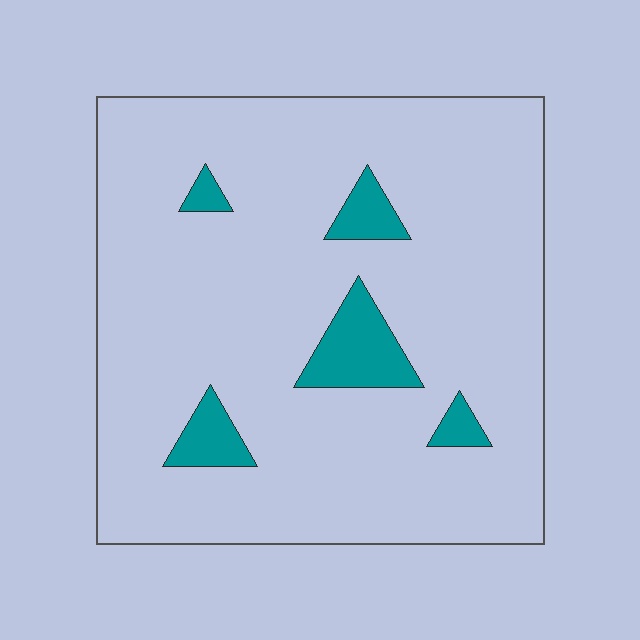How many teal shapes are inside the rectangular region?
5.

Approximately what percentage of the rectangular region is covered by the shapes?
Approximately 10%.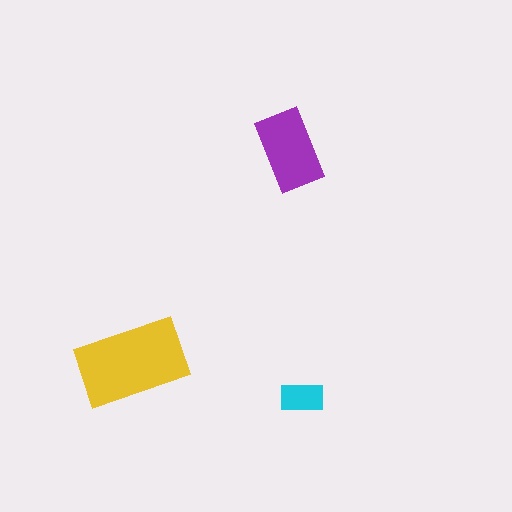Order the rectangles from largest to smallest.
the yellow one, the purple one, the cyan one.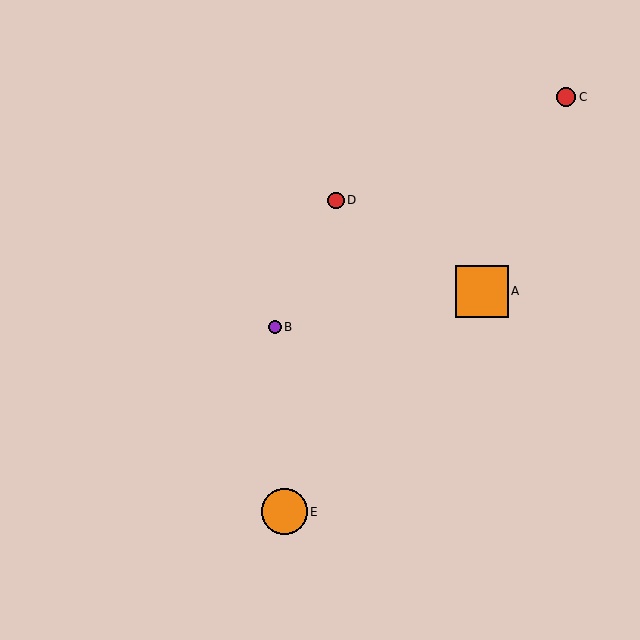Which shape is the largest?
The orange square (labeled A) is the largest.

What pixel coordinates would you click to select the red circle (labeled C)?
Click at (566, 97) to select the red circle C.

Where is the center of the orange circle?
The center of the orange circle is at (284, 512).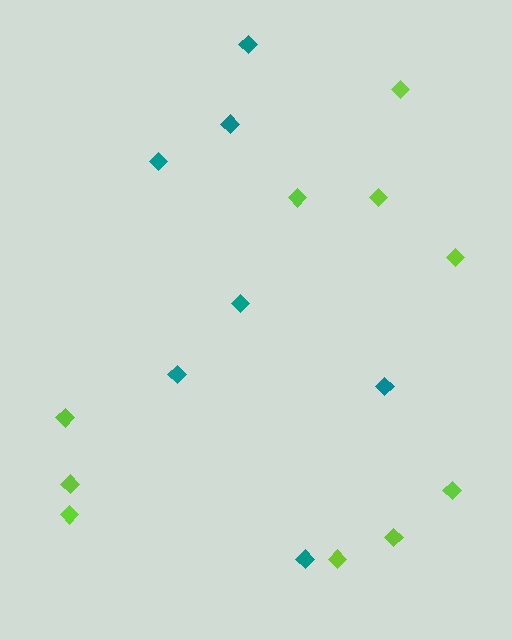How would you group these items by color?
There are 2 groups: one group of teal diamonds (7) and one group of lime diamonds (10).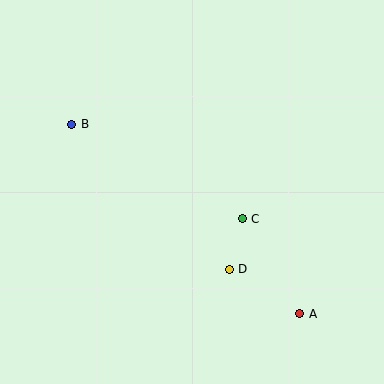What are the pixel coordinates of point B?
Point B is at (72, 124).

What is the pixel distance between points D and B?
The distance between D and B is 214 pixels.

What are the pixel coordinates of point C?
Point C is at (242, 219).